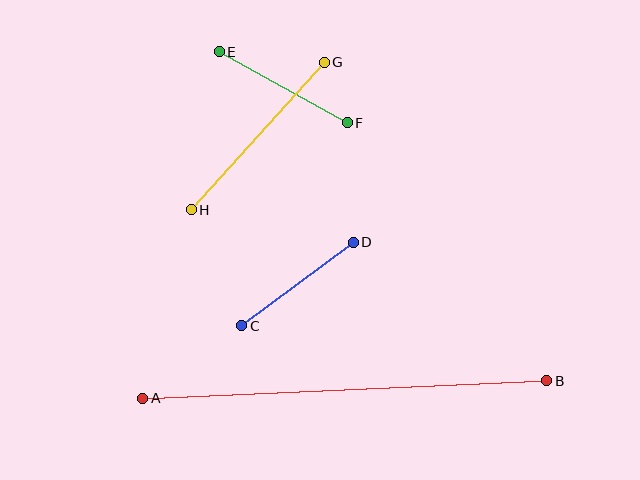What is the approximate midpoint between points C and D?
The midpoint is at approximately (297, 284) pixels.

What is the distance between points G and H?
The distance is approximately 199 pixels.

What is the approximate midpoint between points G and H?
The midpoint is at approximately (258, 136) pixels.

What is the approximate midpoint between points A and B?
The midpoint is at approximately (345, 390) pixels.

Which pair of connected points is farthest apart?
Points A and B are farthest apart.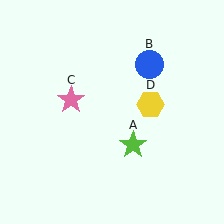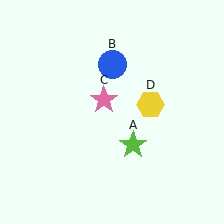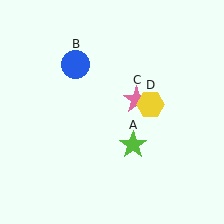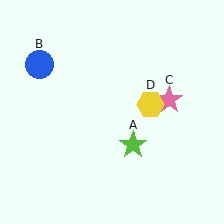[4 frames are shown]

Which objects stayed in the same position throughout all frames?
Lime star (object A) and yellow hexagon (object D) remained stationary.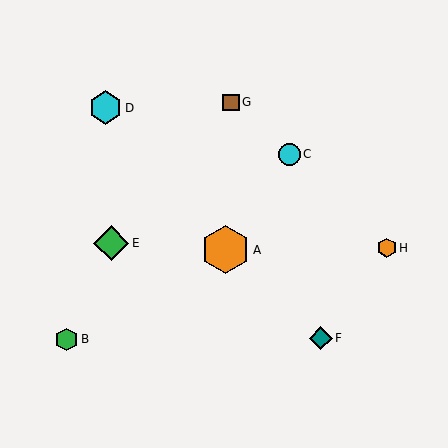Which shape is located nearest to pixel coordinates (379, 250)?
The orange hexagon (labeled H) at (387, 248) is nearest to that location.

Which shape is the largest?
The orange hexagon (labeled A) is the largest.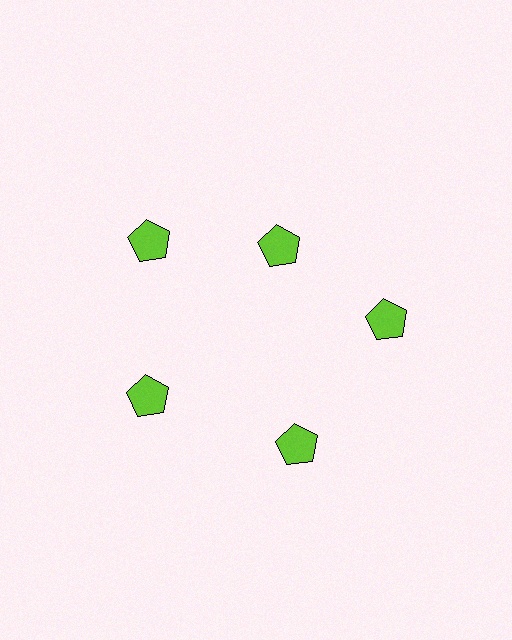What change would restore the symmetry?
The symmetry would be restored by moving it outward, back onto the ring so that all 5 pentagons sit at equal angles and equal distance from the center.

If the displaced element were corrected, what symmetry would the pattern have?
It would have 5-fold rotational symmetry — the pattern would map onto itself every 72 degrees.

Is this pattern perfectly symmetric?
No. The 5 lime pentagons are arranged in a ring, but one element near the 1 o'clock position is pulled inward toward the center, breaking the 5-fold rotational symmetry.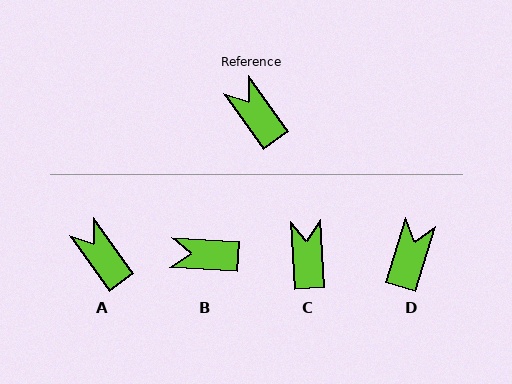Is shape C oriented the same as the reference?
No, it is off by about 32 degrees.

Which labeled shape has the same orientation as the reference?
A.